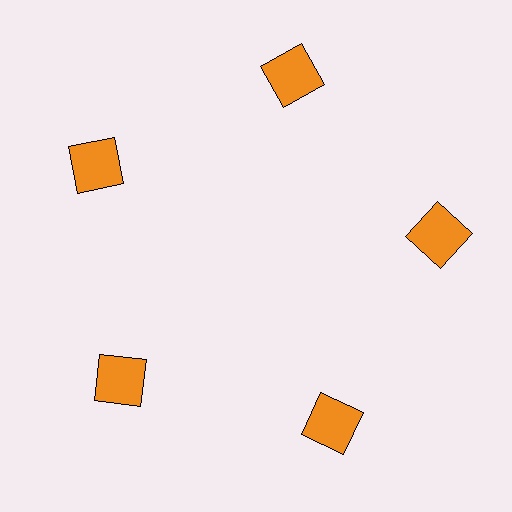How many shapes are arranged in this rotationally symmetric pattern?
There are 5 shapes, arranged in 5 groups of 1.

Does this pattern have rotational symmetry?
Yes, this pattern has 5-fold rotational symmetry. It looks the same after rotating 72 degrees around the center.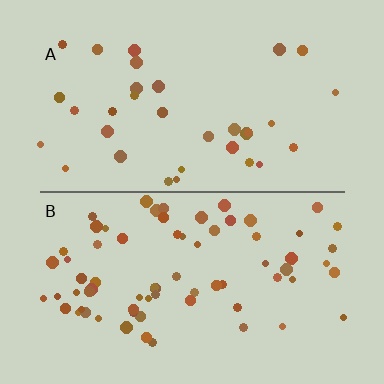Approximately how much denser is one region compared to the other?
Approximately 2.1× — region B over region A.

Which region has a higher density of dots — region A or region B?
B (the bottom).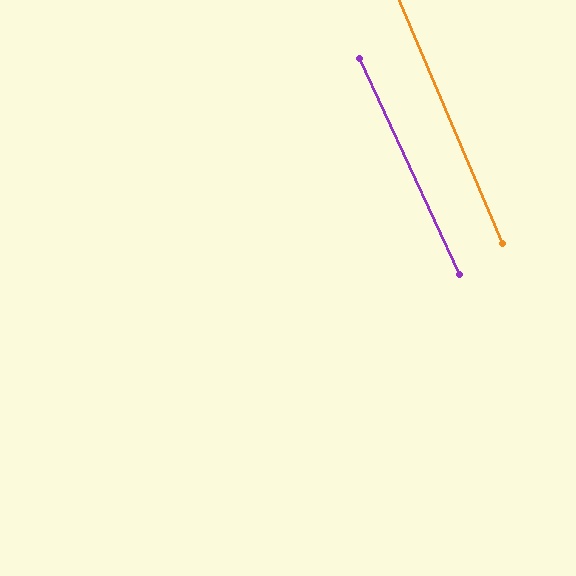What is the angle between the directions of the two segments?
Approximately 2 degrees.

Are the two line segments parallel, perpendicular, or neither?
Parallel — their directions differ by only 2.0°.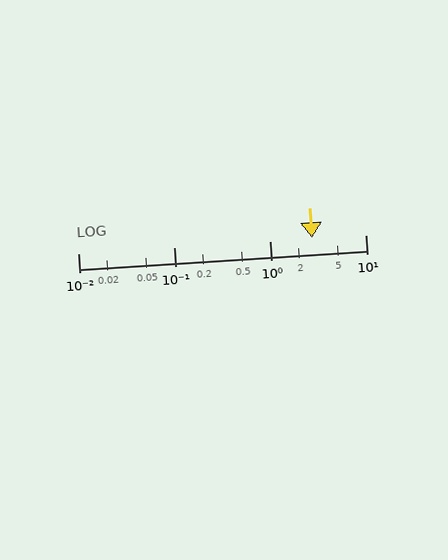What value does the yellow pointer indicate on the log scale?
The pointer indicates approximately 2.8.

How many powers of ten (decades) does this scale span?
The scale spans 3 decades, from 0.01 to 10.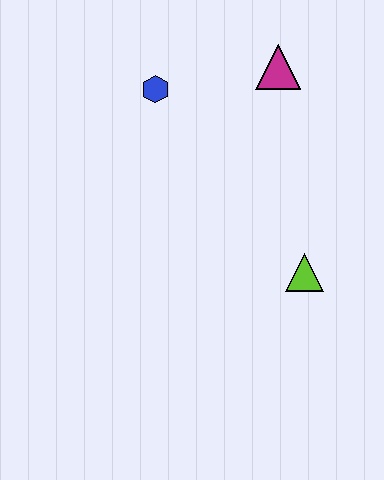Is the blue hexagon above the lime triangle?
Yes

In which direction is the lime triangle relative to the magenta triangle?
The lime triangle is below the magenta triangle.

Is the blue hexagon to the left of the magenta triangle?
Yes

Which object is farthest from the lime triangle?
The blue hexagon is farthest from the lime triangle.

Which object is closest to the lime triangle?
The magenta triangle is closest to the lime triangle.